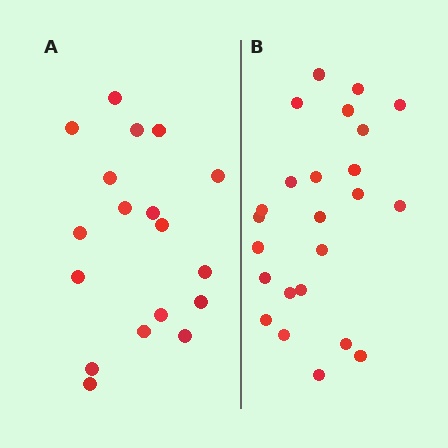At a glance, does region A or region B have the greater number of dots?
Region B (the right region) has more dots.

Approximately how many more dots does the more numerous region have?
Region B has about 6 more dots than region A.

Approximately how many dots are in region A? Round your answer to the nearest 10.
About 20 dots. (The exact count is 18, which rounds to 20.)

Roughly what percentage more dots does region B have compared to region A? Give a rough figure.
About 35% more.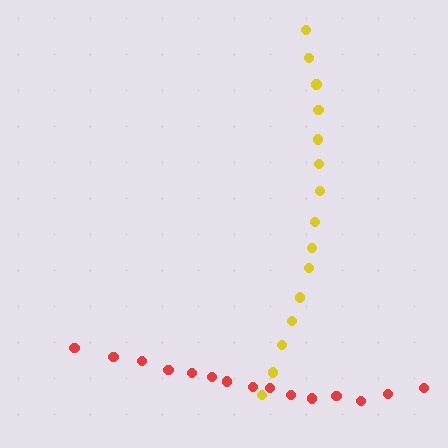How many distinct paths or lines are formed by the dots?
There are 2 distinct paths.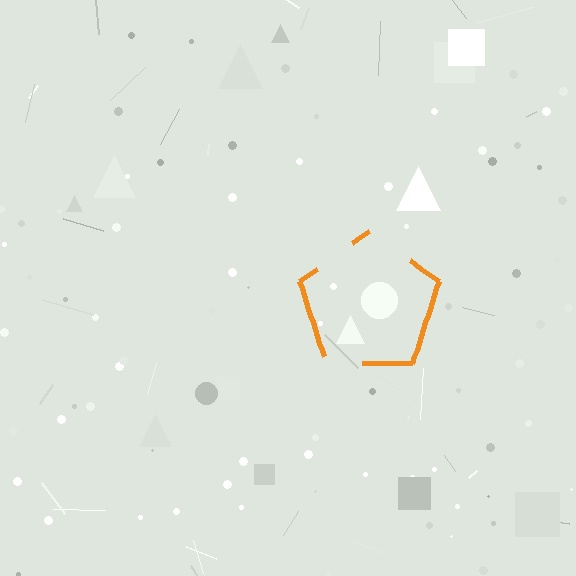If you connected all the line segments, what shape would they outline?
They would outline a pentagon.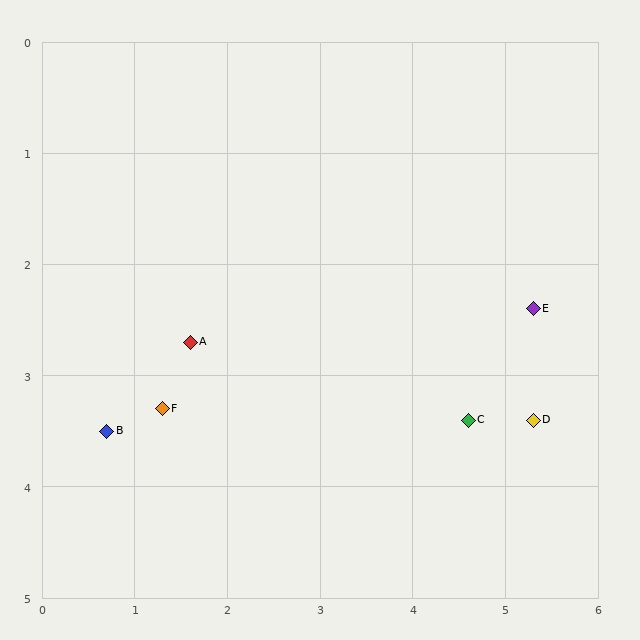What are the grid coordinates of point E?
Point E is at approximately (5.3, 2.4).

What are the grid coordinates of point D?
Point D is at approximately (5.3, 3.4).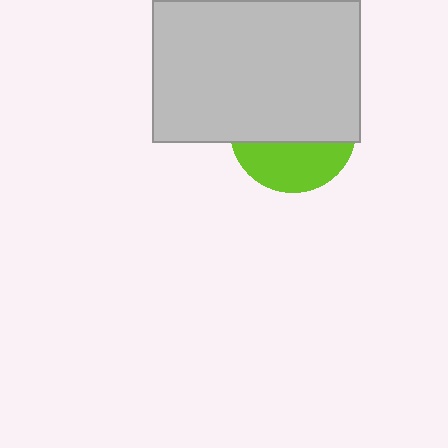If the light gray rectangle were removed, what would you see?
You would see the complete lime circle.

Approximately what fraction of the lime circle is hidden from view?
Roughly 63% of the lime circle is hidden behind the light gray rectangle.